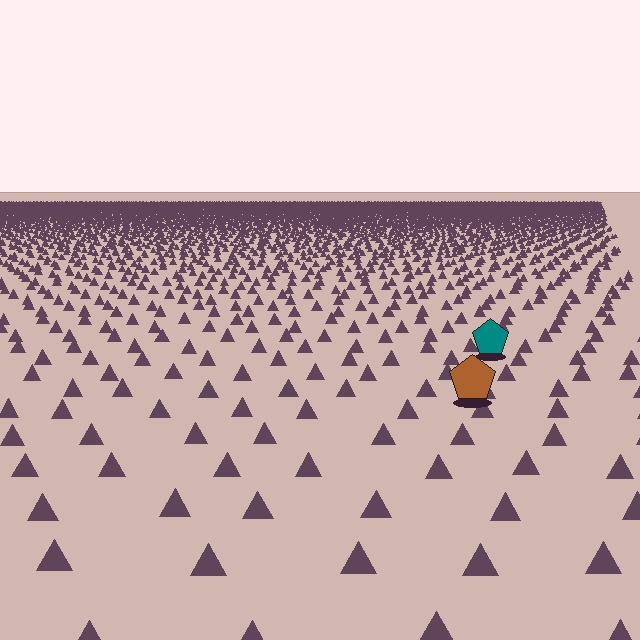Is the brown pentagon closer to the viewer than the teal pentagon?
Yes. The brown pentagon is closer — you can tell from the texture gradient: the ground texture is coarser near it.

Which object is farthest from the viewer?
The teal pentagon is farthest from the viewer. It appears smaller and the ground texture around it is denser.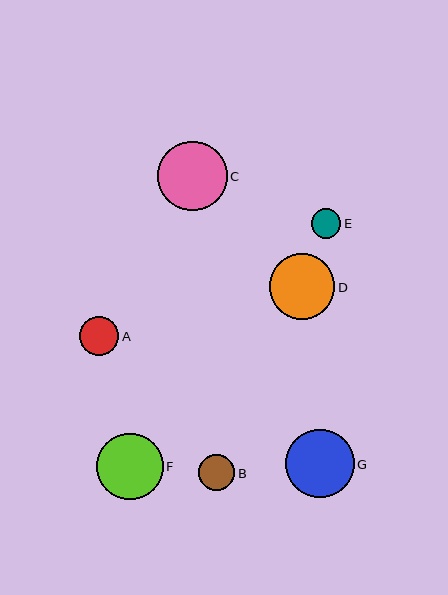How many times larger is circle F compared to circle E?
Circle F is approximately 2.3 times the size of circle E.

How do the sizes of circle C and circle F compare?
Circle C and circle F are approximately the same size.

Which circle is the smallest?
Circle E is the smallest with a size of approximately 29 pixels.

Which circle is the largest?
Circle C is the largest with a size of approximately 69 pixels.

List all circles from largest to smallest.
From largest to smallest: C, G, F, D, A, B, E.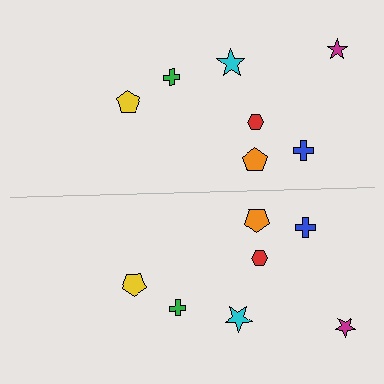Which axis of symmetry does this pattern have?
The pattern has a horizontal axis of symmetry running through the center of the image.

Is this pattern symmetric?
Yes, this pattern has bilateral (reflection) symmetry.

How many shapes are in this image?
There are 14 shapes in this image.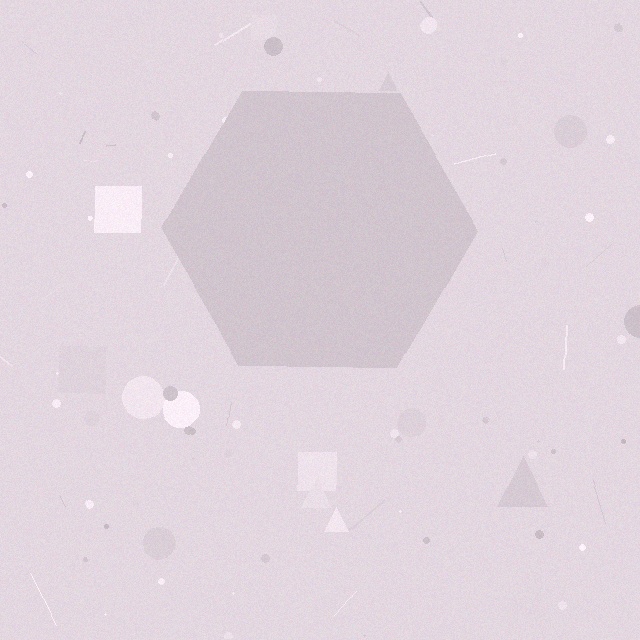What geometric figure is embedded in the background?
A hexagon is embedded in the background.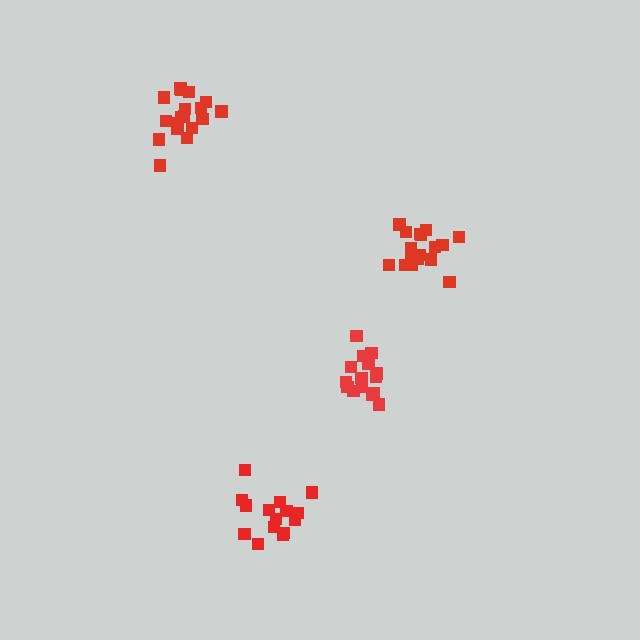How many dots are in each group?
Group 1: 15 dots, Group 2: 16 dots, Group 3: 17 dots, Group 4: 18 dots (66 total).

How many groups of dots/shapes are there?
There are 4 groups.